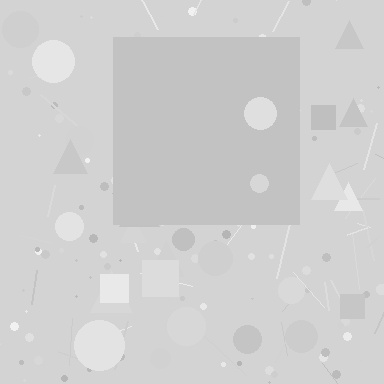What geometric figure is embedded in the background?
A square is embedded in the background.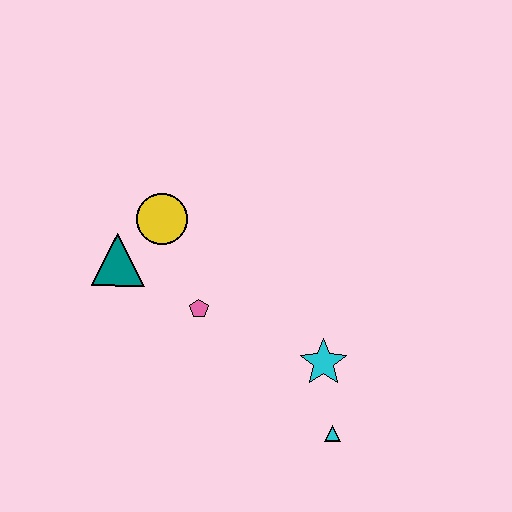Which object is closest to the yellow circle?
The teal triangle is closest to the yellow circle.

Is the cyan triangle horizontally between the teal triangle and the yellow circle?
No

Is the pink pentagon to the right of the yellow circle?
Yes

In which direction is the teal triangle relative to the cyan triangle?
The teal triangle is to the left of the cyan triangle.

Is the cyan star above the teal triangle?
No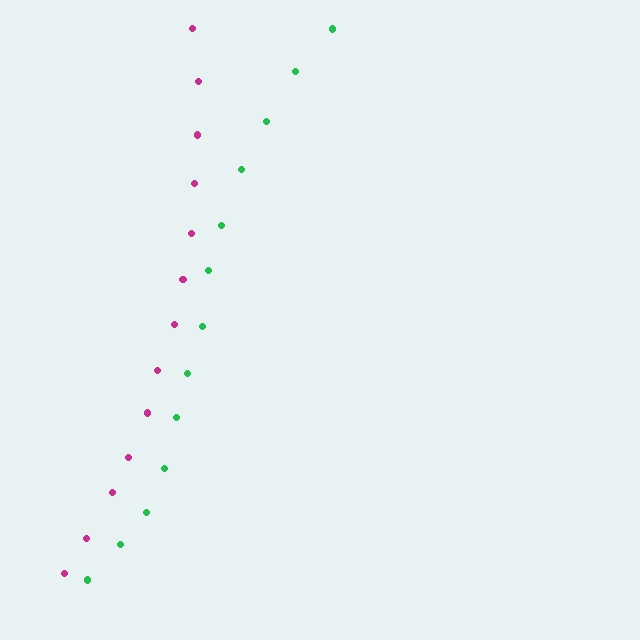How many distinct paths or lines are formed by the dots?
There are 2 distinct paths.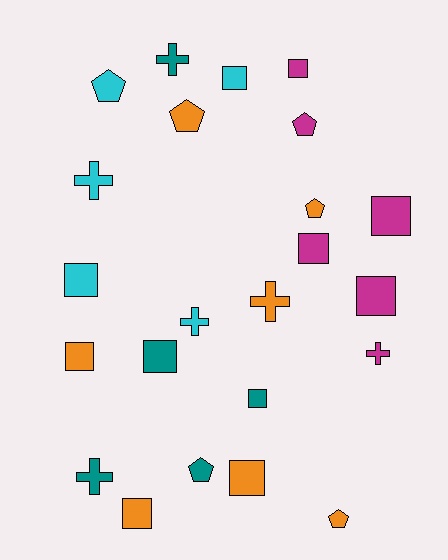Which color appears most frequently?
Orange, with 7 objects.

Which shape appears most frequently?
Square, with 11 objects.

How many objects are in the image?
There are 23 objects.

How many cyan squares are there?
There are 2 cyan squares.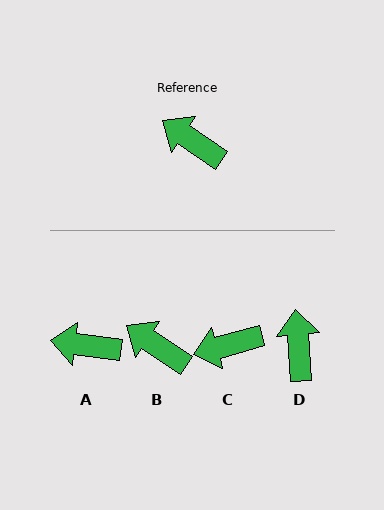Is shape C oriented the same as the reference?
No, it is off by about 49 degrees.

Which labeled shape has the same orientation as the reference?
B.